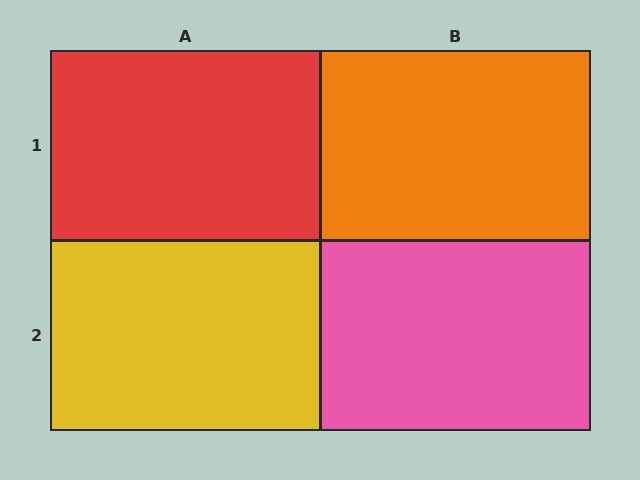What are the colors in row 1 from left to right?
Red, orange.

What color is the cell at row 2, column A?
Yellow.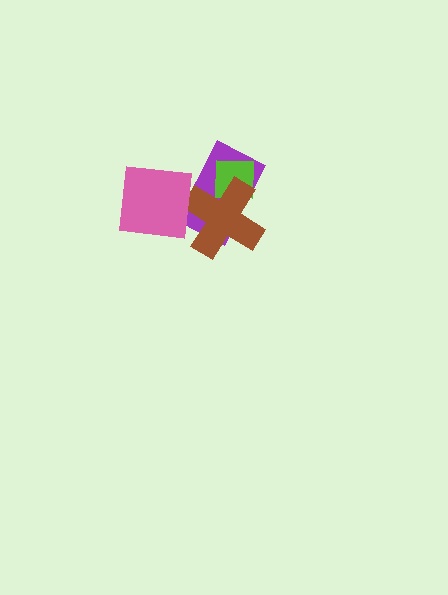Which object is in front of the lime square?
The brown cross is in front of the lime square.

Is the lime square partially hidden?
Yes, it is partially covered by another shape.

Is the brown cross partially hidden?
Yes, it is partially covered by another shape.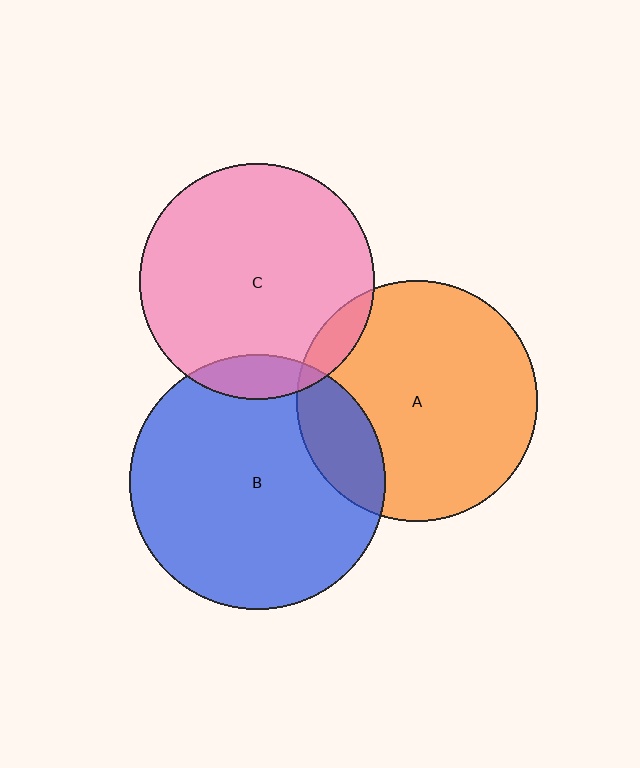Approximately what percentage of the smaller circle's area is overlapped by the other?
Approximately 10%.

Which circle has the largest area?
Circle B (blue).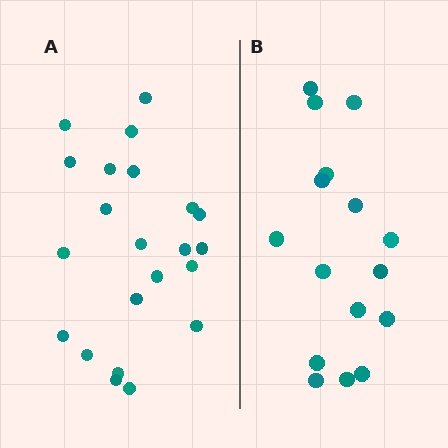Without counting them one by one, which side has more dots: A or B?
Region A (the left region) has more dots.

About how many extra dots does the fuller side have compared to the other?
Region A has about 6 more dots than region B.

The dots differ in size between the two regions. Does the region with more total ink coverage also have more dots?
No. Region B has more total ink coverage because its dots are larger, but region A actually contains more individual dots. Total area can be misleading — the number of items is what matters here.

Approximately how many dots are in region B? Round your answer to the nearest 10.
About 20 dots. (The exact count is 16, which rounds to 20.)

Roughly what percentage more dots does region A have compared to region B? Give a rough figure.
About 40% more.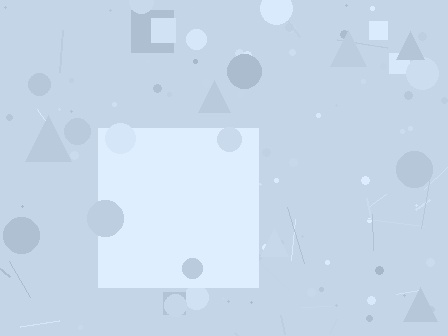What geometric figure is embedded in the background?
A square is embedded in the background.